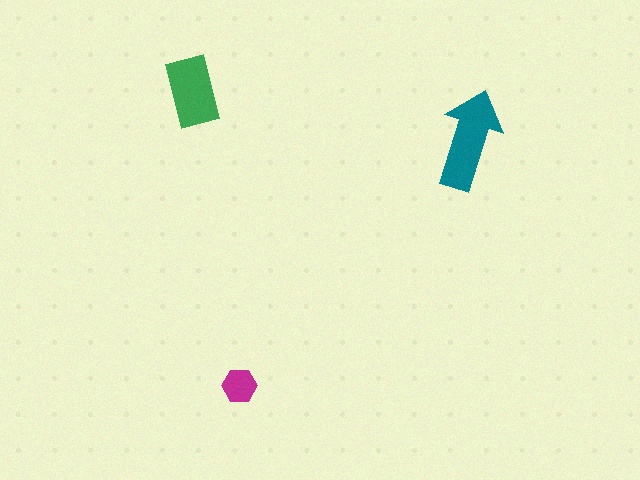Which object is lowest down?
The magenta hexagon is bottommost.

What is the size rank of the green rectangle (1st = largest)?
2nd.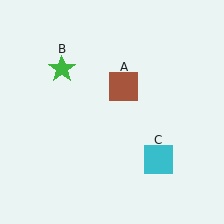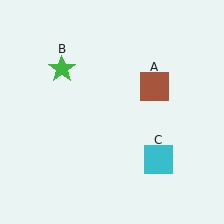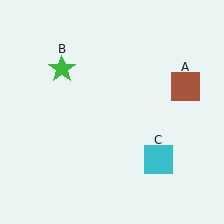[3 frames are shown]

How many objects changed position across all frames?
1 object changed position: brown square (object A).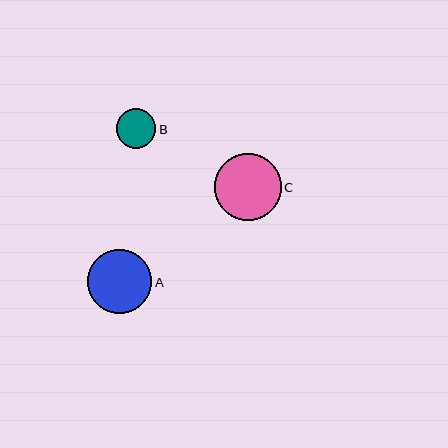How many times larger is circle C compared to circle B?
Circle C is approximately 1.7 times the size of circle B.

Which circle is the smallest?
Circle B is the smallest with a size of approximately 39 pixels.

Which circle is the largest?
Circle C is the largest with a size of approximately 67 pixels.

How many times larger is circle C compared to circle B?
Circle C is approximately 1.7 times the size of circle B.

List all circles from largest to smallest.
From largest to smallest: C, A, B.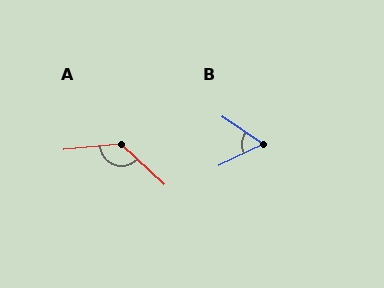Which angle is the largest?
A, at approximately 132 degrees.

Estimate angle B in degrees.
Approximately 60 degrees.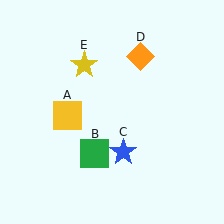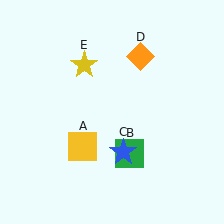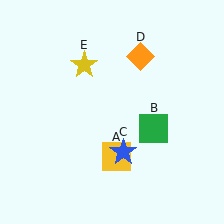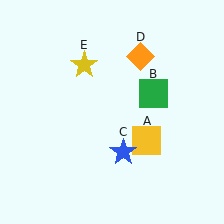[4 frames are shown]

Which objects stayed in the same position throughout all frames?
Blue star (object C) and orange diamond (object D) and yellow star (object E) remained stationary.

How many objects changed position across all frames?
2 objects changed position: yellow square (object A), green square (object B).